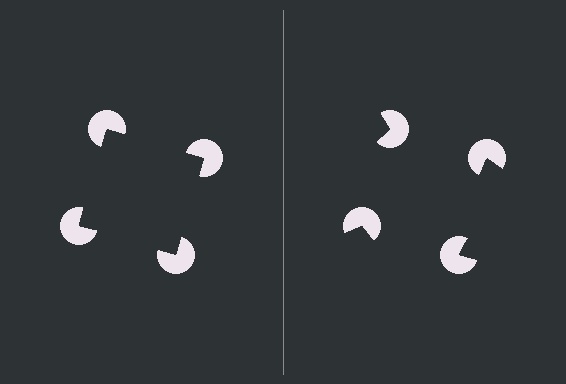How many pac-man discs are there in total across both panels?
8 — 4 on each side.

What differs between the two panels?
The pac-man discs are positioned identically on both sides; only the wedge orientations differ. On the left they align to a square; on the right they are misaligned.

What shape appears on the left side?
An illusory square.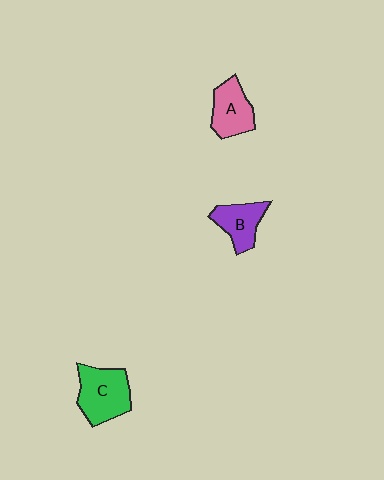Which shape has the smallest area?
Shape B (purple).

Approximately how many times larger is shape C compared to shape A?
Approximately 1.3 times.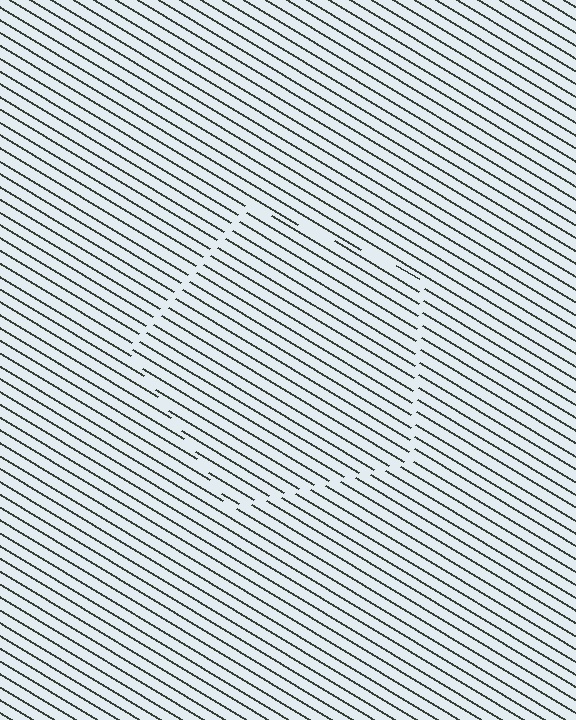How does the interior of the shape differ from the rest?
The interior of the shape contains the same grating, shifted by half a period — the contour is defined by the phase discontinuity where line-ends from the inner and outer gratings abut.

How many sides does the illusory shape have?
5 sides — the line-ends trace a pentagon.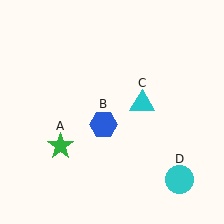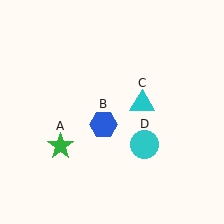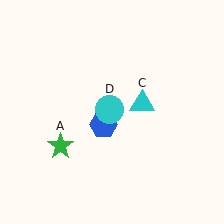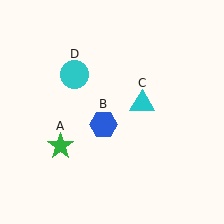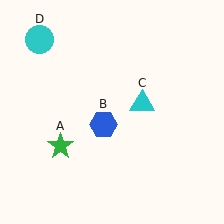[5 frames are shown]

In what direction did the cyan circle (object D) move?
The cyan circle (object D) moved up and to the left.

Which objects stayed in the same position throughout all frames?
Green star (object A) and blue hexagon (object B) and cyan triangle (object C) remained stationary.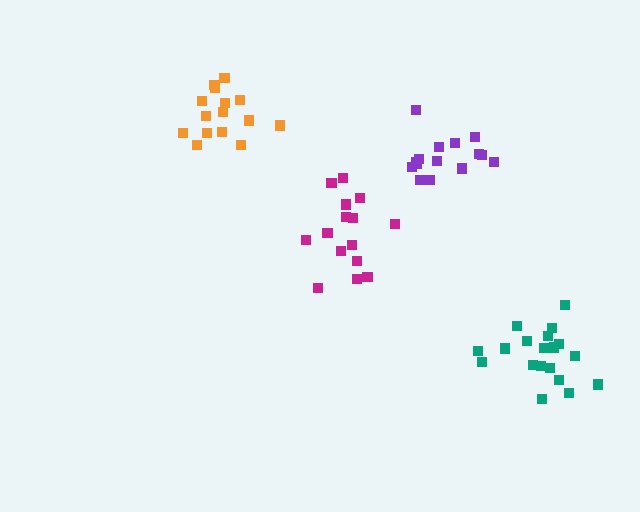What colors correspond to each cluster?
The clusters are colored: purple, orange, magenta, teal.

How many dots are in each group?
Group 1: 15 dots, Group 2: 15 dots, Group 3: 16 dots, Group 4: 20 dots (66 total).